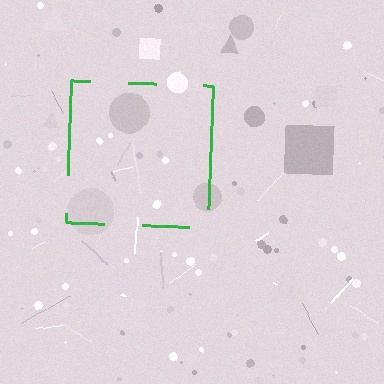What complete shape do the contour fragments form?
The contour fragments form a square.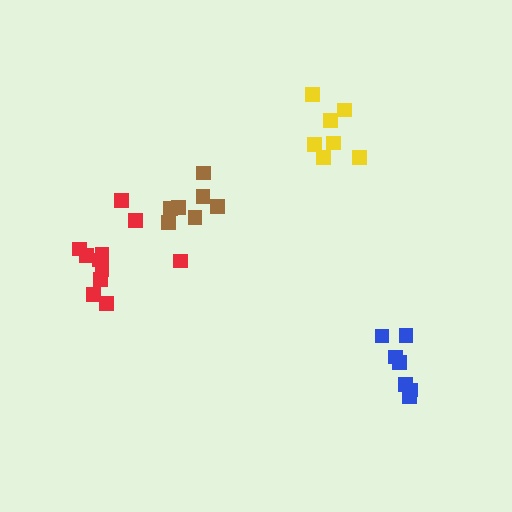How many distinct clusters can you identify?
There are 4 distinct clusters.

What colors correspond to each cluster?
The clusters are colored: brown, yellow, blue, red.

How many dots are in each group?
Group 1: 7 dots, Group 2: 7 dots, Group 3: 7 dots, Group 4: 11 dots (32 total).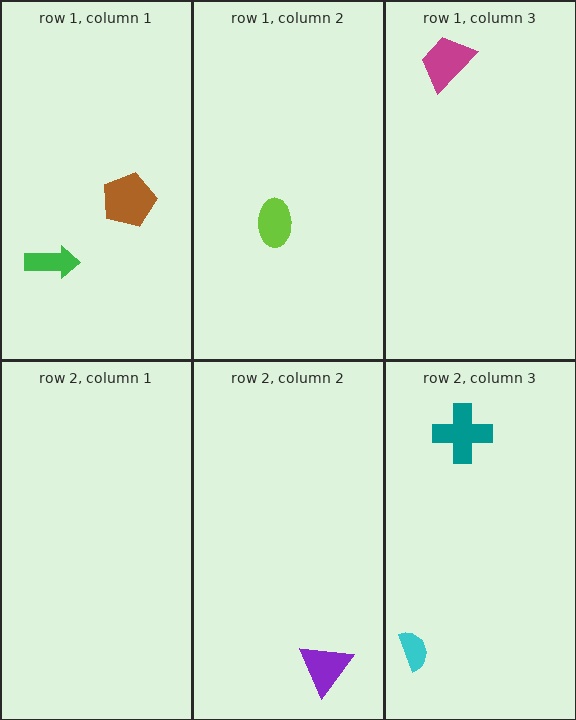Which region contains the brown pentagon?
The row 1, column 1 region.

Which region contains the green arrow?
The row 1, column 1 region.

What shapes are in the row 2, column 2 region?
The purple triangle.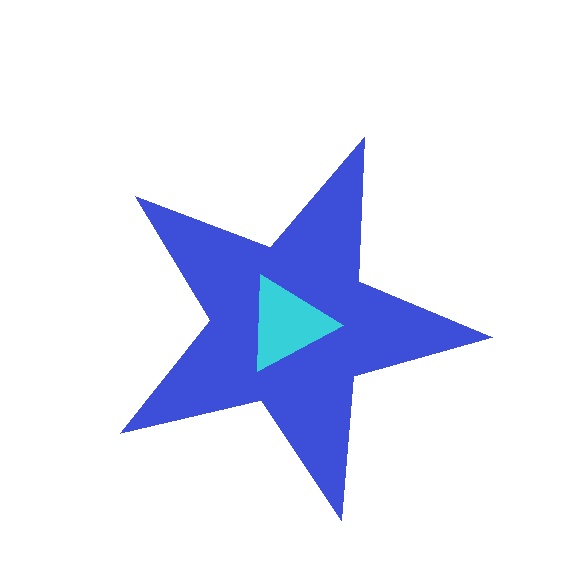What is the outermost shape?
The blue star.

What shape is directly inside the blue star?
The cyan triangle.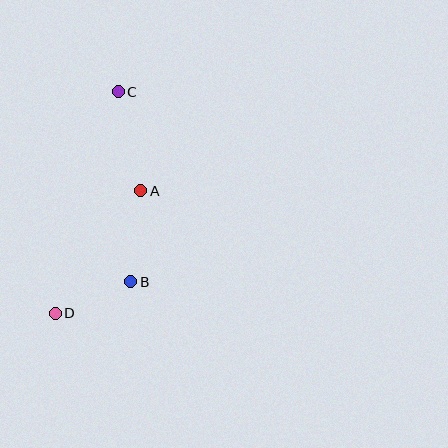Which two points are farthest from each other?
Points C and D are farthest from each other.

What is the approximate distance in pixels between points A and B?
The distance between A and B is approximately 91 pixels.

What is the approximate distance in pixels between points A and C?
The distance between A and C is approximately 102 pixels.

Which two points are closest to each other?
Points B and D are closest to each other.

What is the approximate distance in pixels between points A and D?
The distance between A and D is approximately 150 pixels.